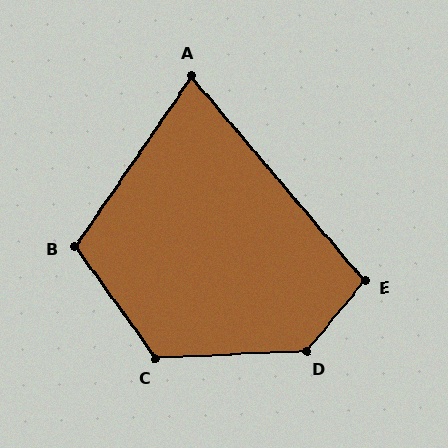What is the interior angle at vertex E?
Approximately 100 degrees (obtuse).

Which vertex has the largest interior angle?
D, at approximately 132 degrees.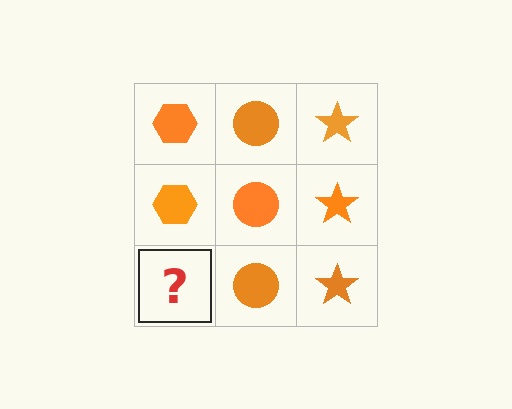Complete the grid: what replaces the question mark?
The question mark should be replaced with an orange hexagon.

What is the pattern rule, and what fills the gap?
The rule is that each column has a consistent shape. The gap should be filled with an orange hexagon.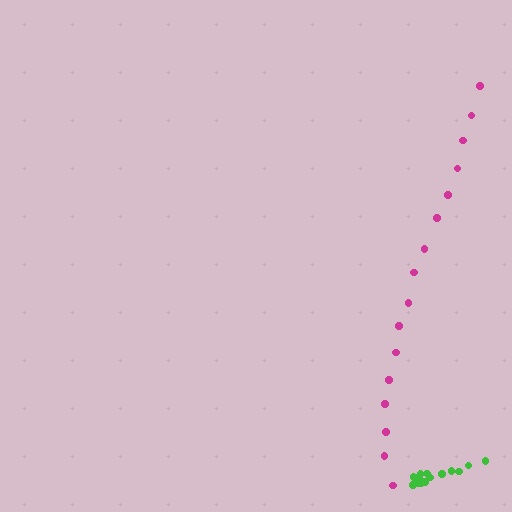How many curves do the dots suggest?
There are 2 distinct paths.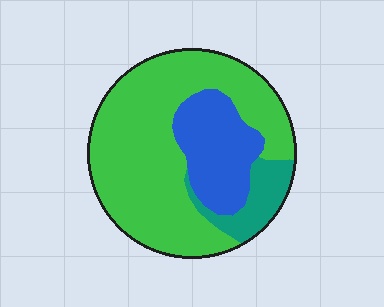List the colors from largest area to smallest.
From largest to smallest: green, blue, teal.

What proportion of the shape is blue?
Blue takes up about one fifth (1/5) of the shape.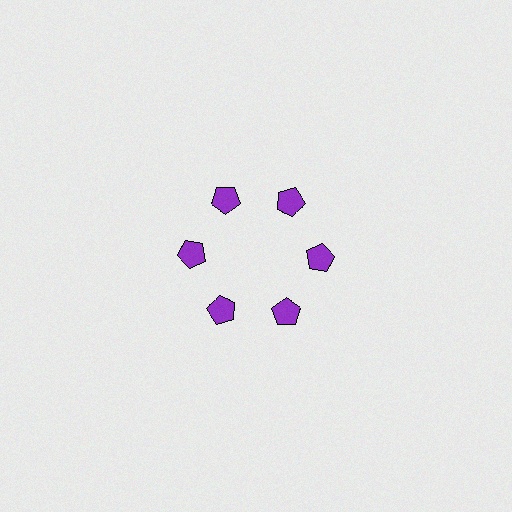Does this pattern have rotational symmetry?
Yes, this pattern has 6-fold rotational symmetry. It looks the same after rotating 60 degrees around the center.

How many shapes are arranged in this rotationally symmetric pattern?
There are 6 shapes, arranged in 6 groups of 1.